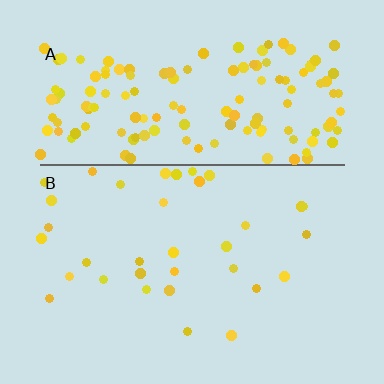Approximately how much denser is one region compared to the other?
Approximately 4.6× — region A over region B.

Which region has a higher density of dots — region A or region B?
A (the top).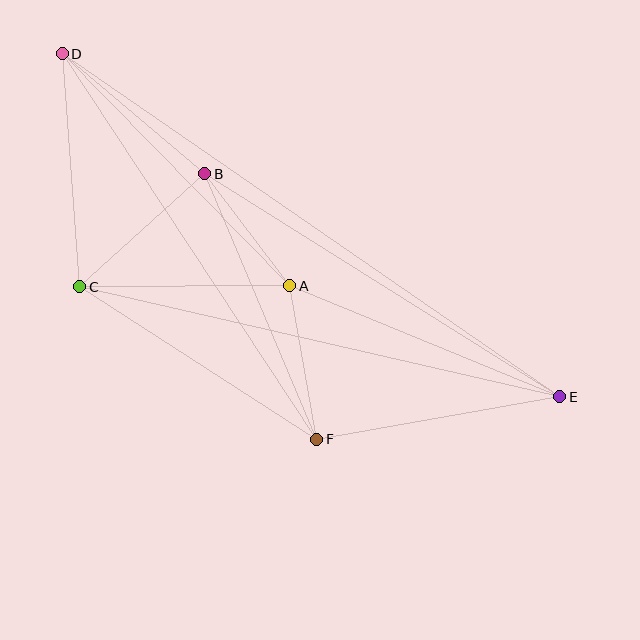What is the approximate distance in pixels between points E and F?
The distance between E and F is approximately 247 pixels.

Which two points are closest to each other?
Points A and B are closest to each other.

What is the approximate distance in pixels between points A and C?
The distance between A and C is approximately 210 pixels.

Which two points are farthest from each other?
Points D and E are farthest from each other.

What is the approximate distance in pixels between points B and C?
The distance between B and C is approximately 169 pixels.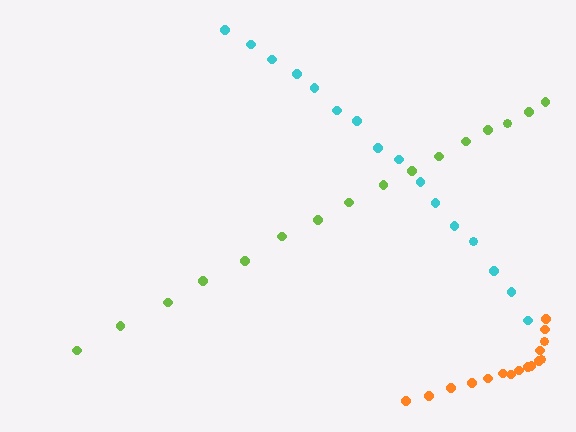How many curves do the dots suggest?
There are 3 distinct paths.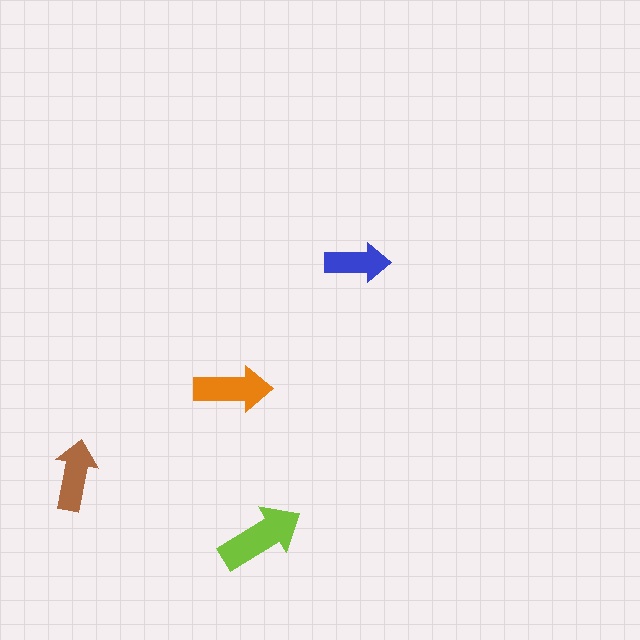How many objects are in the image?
There are 4 objects in the image.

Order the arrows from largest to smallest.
the lime one, the orange one, the brown one, the blue one.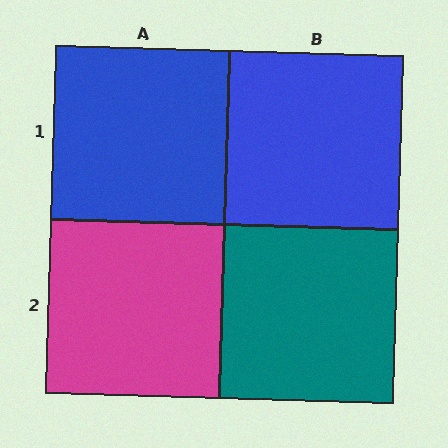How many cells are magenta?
1 cell is magenta.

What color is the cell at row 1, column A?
Blue.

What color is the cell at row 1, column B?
Blue.